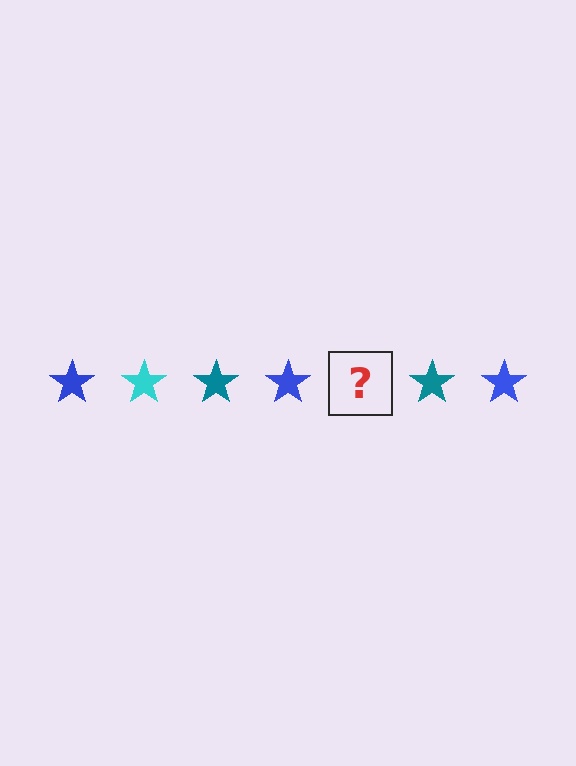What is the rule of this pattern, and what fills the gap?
The rule is that the pattern cycles through blue, cyan, teal stars. The gap should be filled with a cyan star.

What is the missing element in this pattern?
The missing element is a cyan star.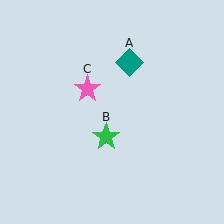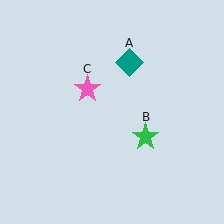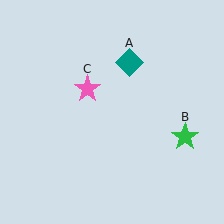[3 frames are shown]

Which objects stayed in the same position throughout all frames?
Teal diamond (object A) and pink star (object C) remained stationary.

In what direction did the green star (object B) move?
The green star (object B) moved right.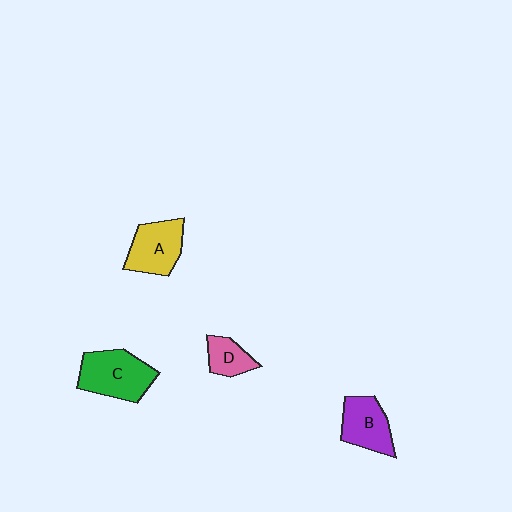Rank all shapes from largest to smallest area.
From largest to smallest: C (green), A (yellow), B (purple), D (pink).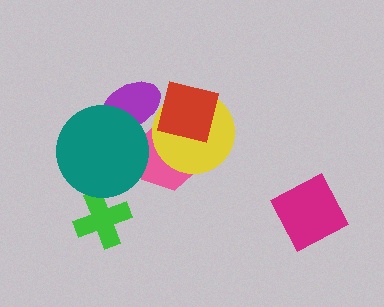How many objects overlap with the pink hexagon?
3 objects overlap with the pink hexagon.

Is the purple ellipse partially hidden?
Yes, it is partially covered by another shape.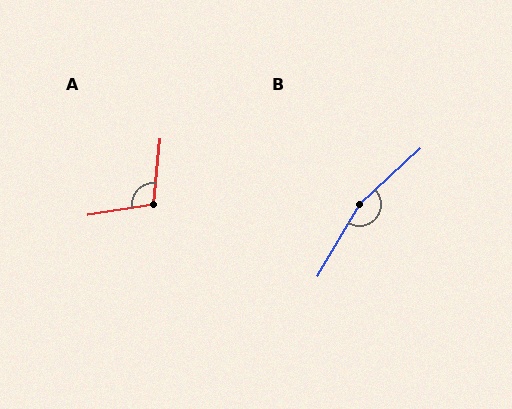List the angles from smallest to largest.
A (104°), B (164°).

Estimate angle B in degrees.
Approximately 164 degrees.